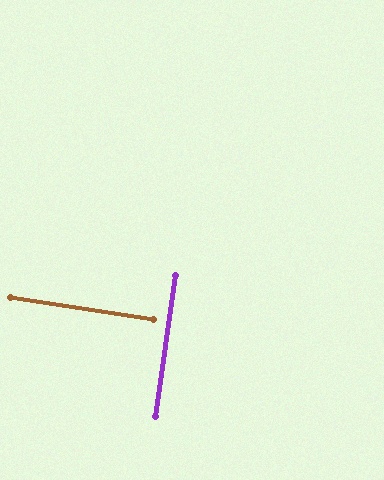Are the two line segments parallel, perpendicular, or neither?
Perpendicular — they meet at approximately 89°.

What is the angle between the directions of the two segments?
Approximately 89 degrees.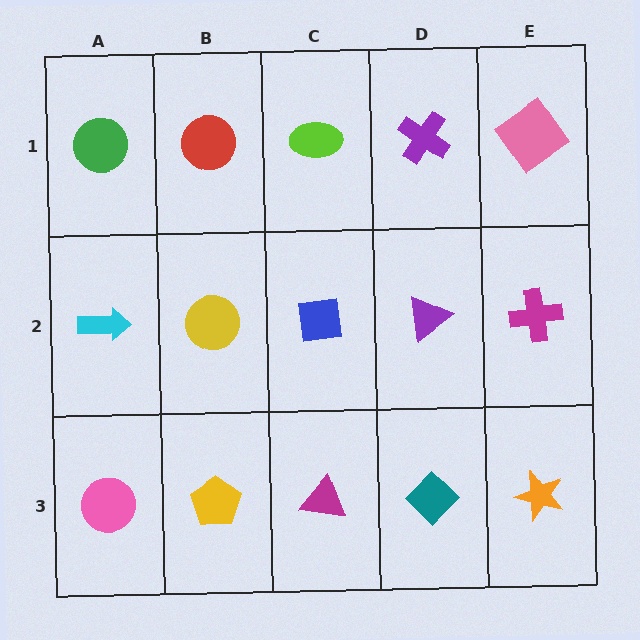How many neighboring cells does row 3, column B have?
3.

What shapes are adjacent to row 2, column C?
A lime ellipse (row 1, column C), a magenta triangle (row 3, column C), a yellow circle (row 2, column B), a purple triangle (row 2, column D).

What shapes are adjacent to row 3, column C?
A blue square (row 2, column C), a yellow pentagon (row 3, column B), a teal diamond (row 3, column D).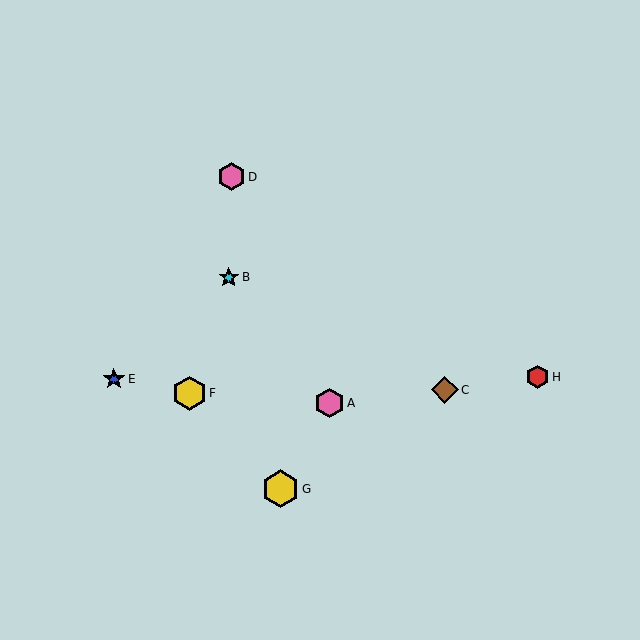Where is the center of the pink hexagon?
The center of the pink hexagon is at (330, 403).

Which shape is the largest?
The yellow hexagon (labeled G) is the largest.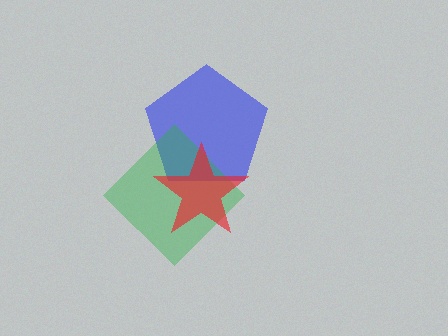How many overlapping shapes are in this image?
There are 3 overlapping shapes in the image.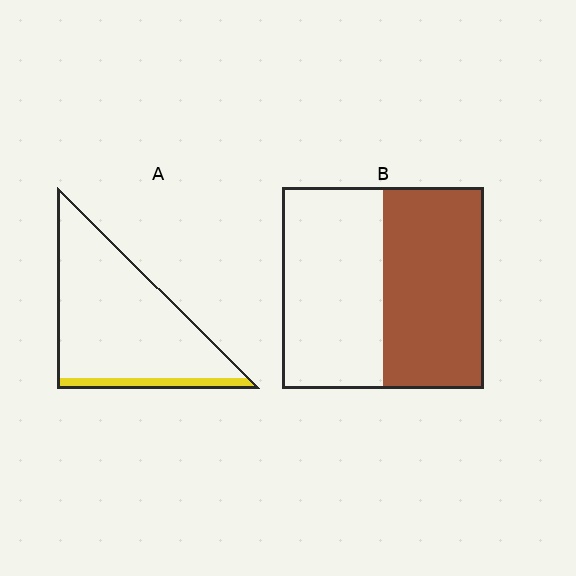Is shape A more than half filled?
No.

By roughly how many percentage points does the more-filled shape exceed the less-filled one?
By roughly 40 percentage points (B over A).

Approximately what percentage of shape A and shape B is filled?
A is approximately 10% and B is approximately 50%.